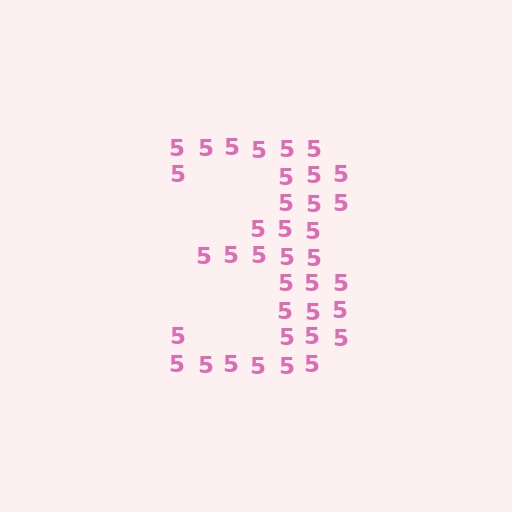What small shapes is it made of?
It is made of small digit 5's.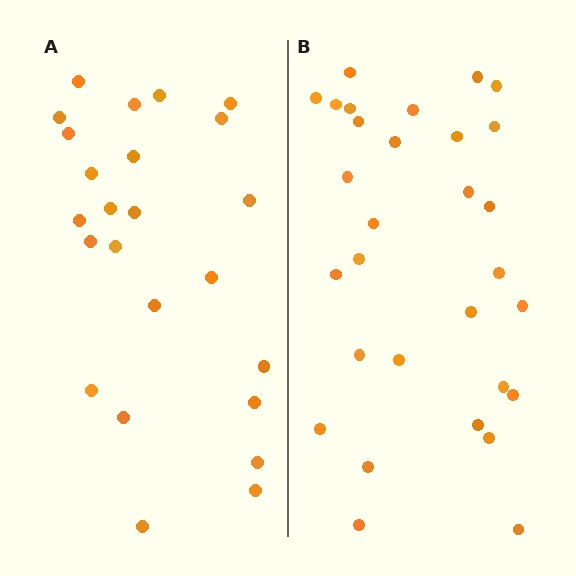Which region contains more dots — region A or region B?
Region B (the right region) has more dots.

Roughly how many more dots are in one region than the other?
Region B has about 6 more dots than region A.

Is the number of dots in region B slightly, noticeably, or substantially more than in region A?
Region B has noticeably more, but not dramatically so. The ratio is roughly 1.2 to 1.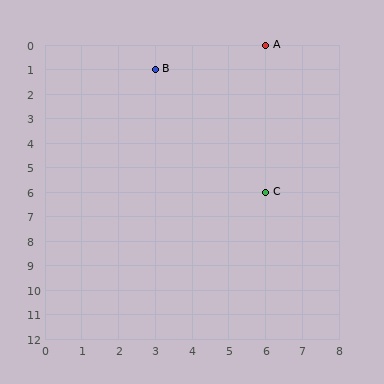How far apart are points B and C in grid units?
Points B and C are 3 columns and 5 rows apart (about 5.8 grid units diagonally).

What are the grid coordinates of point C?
Point C is at grid coordinates (6, 6).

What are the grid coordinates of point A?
Point A is at grid coordinates (6, 0).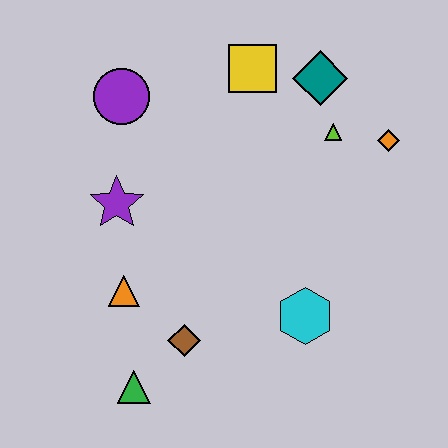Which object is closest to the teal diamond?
The lime triangle is closest to the teal diamond.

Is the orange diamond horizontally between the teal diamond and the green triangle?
No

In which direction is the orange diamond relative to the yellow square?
The orange diamond is to the right of the yellow square.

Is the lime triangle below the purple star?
No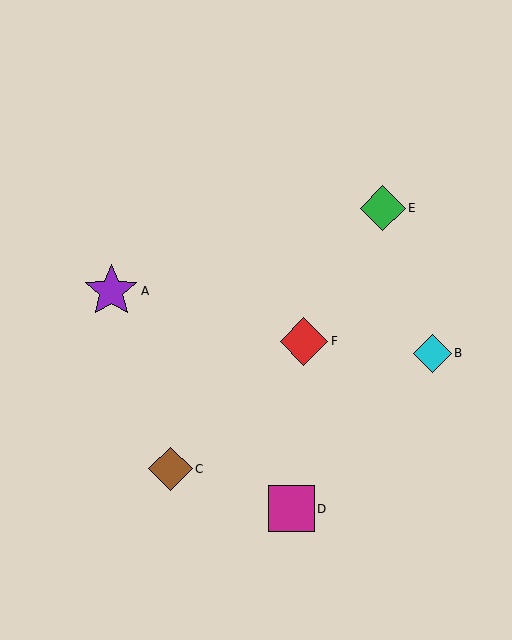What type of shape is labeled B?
Shape B is a cyan diamond.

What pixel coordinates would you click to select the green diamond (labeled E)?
Click at (383, 208) to select the green diamond E.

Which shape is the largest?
The purple star (labeled A) is the largest.